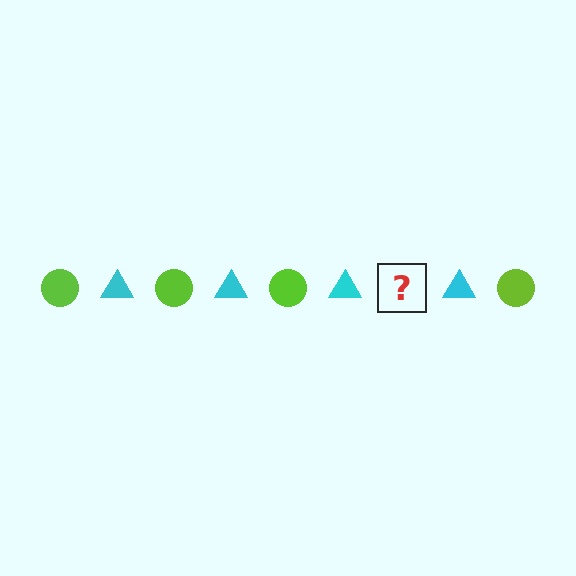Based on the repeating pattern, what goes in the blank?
The blank should be a lime circle.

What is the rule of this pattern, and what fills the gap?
The rule is that the pattern alternates between lime circle and cyan triangle. The gap should be filled with a lime circle.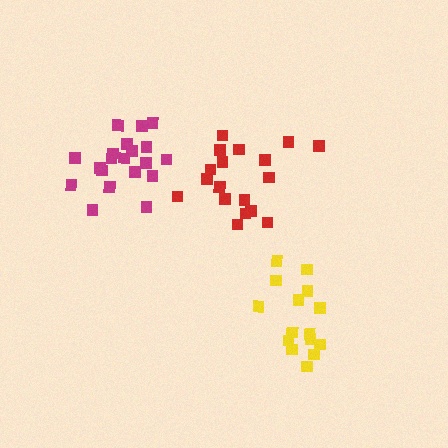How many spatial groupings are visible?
There are 3 spatial groupings.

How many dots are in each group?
Group 1: 19 dots, Group 2: 20 dots, Group 3: 15 dots (54 total).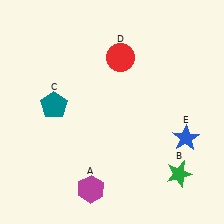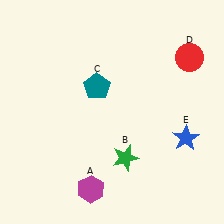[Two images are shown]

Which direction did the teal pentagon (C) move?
The teal pentagon (C) moved right.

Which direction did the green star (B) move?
The green star (B) moved left.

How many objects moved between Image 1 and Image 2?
3 objects moved between the two images.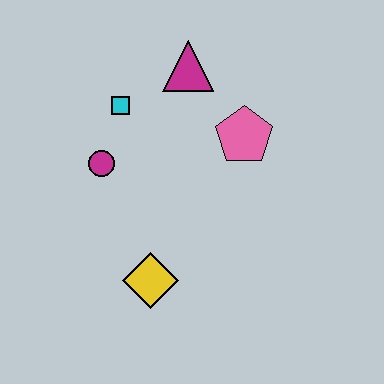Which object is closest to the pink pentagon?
The magenta triangle is closest to the pink pentagon.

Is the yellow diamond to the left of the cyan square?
No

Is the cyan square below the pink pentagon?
No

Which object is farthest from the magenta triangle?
The yellow diamond is farthest from the magenta triangle.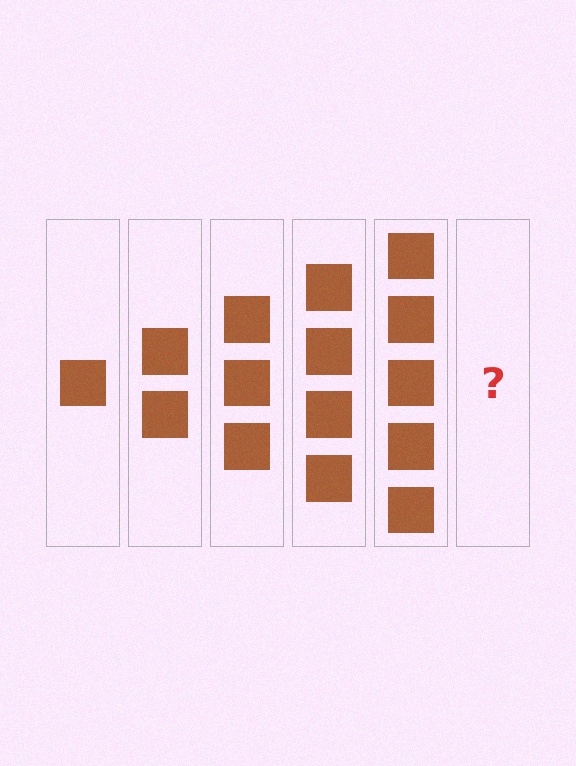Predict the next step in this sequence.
The next step is 6 squares.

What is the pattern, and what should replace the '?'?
The pattern is that each step adds one more square. The '?' should be 6 squares.